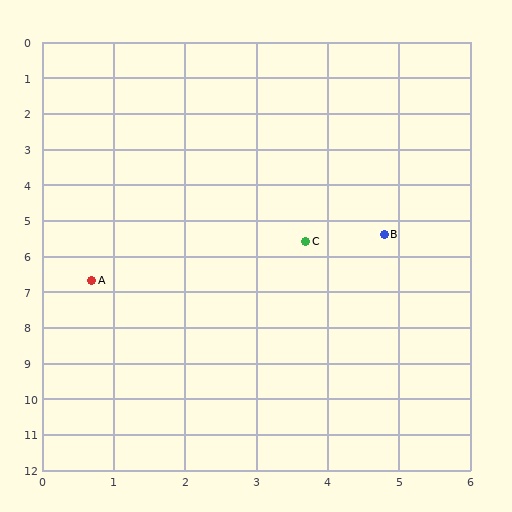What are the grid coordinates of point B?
Point B is at approximately (4.8, 5.4).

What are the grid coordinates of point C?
Point C is at approximately (3.7, 5.6).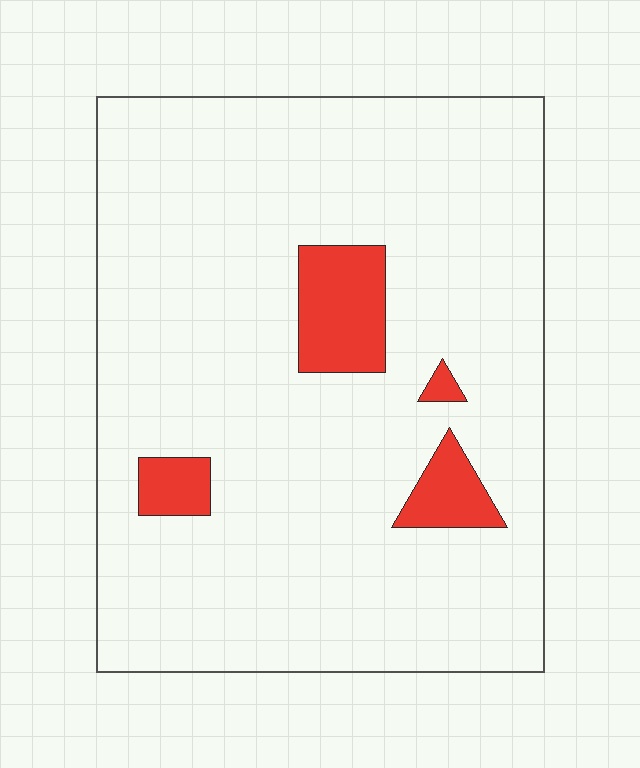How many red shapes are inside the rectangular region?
4.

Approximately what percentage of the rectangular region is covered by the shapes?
Approximately 10%.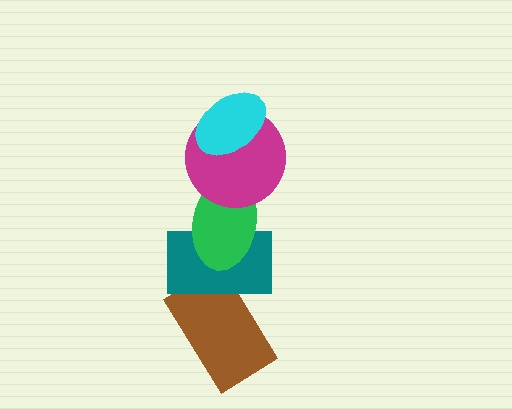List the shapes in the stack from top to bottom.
From top to bottom: the cyan ellipse, the magenta circle, the green ellipse, the teal rectangle, the brown rectangle.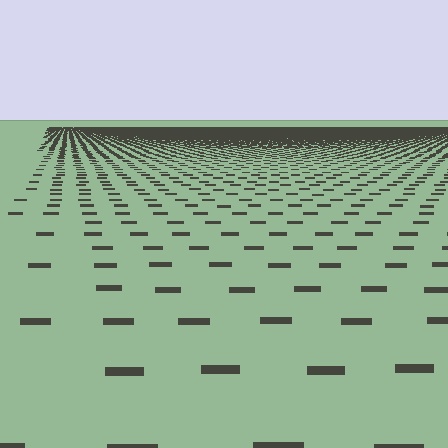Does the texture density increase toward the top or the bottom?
Density increases toward the top.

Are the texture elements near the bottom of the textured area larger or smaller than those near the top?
Larger. Near the bottom, elements are closer to the viewer and appear at a bigger on-screen size.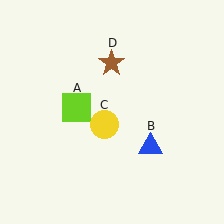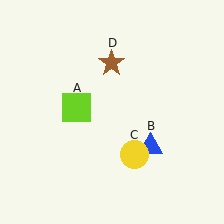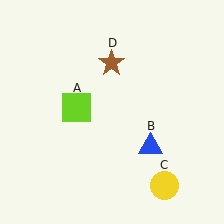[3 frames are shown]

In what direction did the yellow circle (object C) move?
The yellow circle (object C) moved down and to the right.